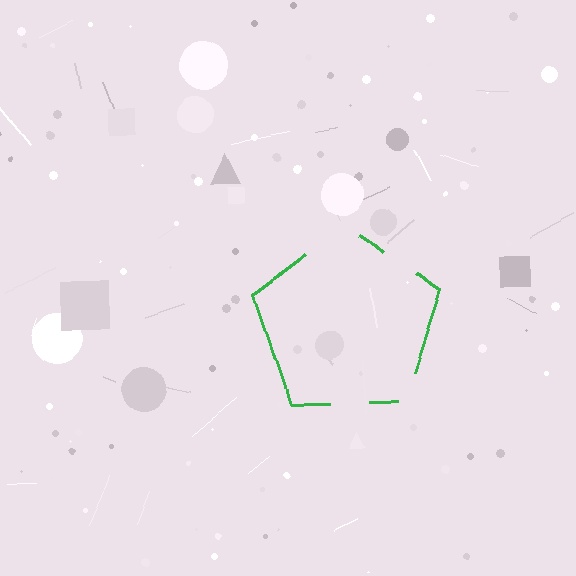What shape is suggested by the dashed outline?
The dashed outline suggests a pentagon.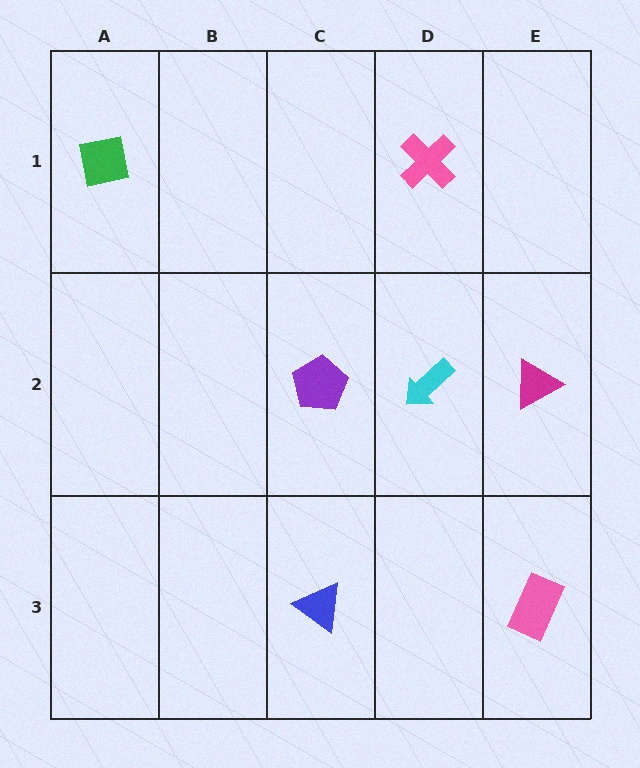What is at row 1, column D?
A pink cross.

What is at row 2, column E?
A magenta triangle.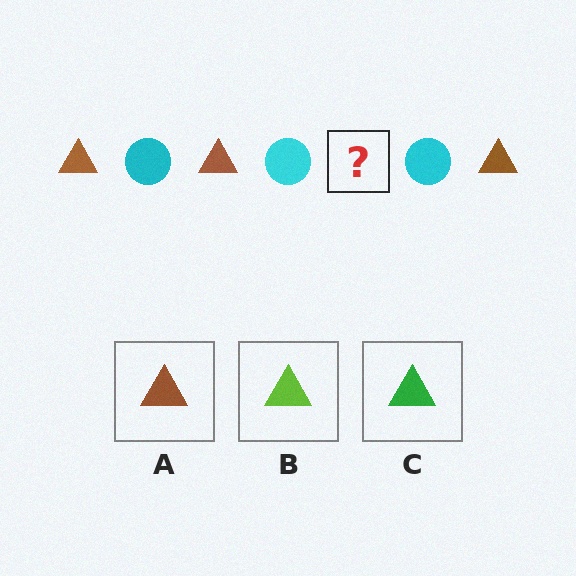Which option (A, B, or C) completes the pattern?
A.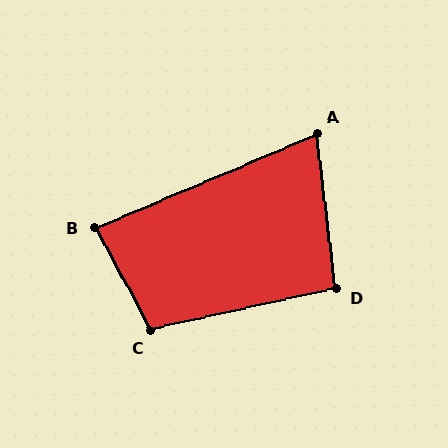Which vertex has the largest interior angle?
C, at approximately 106 degrees.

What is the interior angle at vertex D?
Approximately 96 degrees (obtuse).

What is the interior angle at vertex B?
Approximately 84 degrees (acute).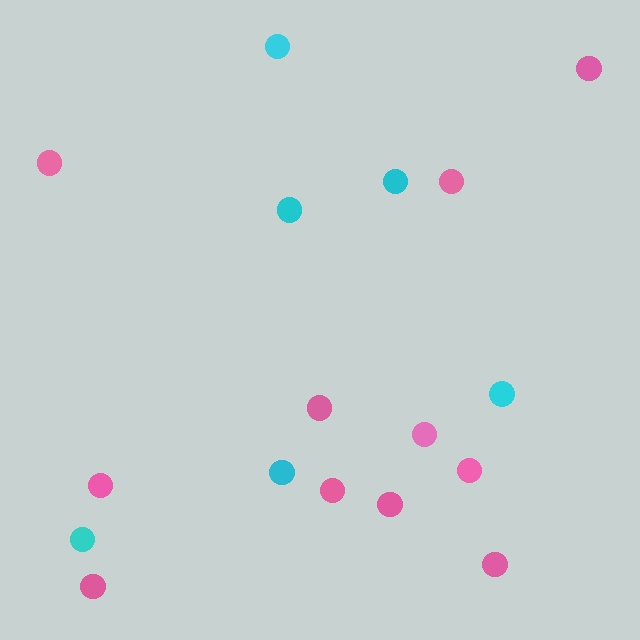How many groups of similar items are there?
There are 2 groups: one group of cyan circles (6) and one group of pink circles (11).